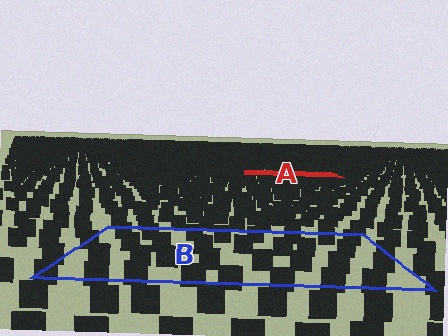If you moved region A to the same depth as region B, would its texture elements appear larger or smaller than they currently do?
They would appear larger. At a closer depth, the same texture elements are projected at a bigger on-screen size.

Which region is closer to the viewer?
Region B is closer. The texture elements there are larger and more spread out.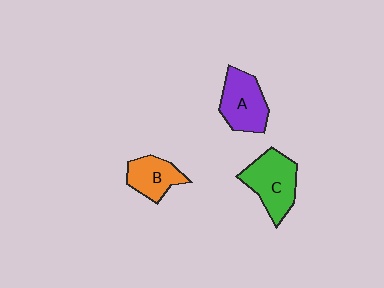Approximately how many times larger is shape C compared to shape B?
Approximately 1.4 times.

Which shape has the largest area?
Shape C (green).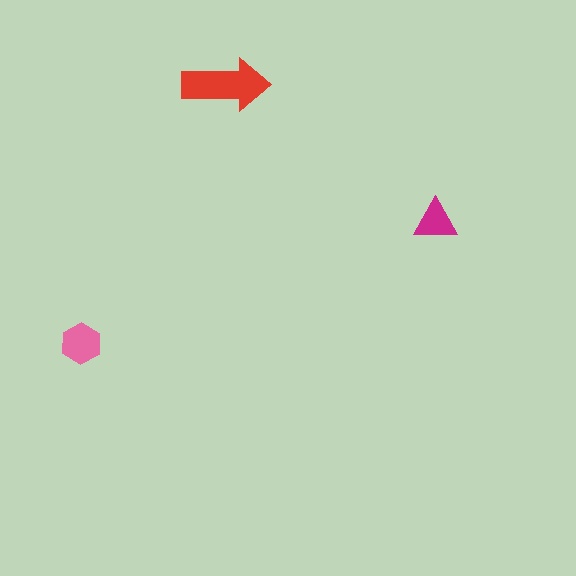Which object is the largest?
The red arrow.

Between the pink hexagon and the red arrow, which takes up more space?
The red arrow.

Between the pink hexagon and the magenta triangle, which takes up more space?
The pink hexagon.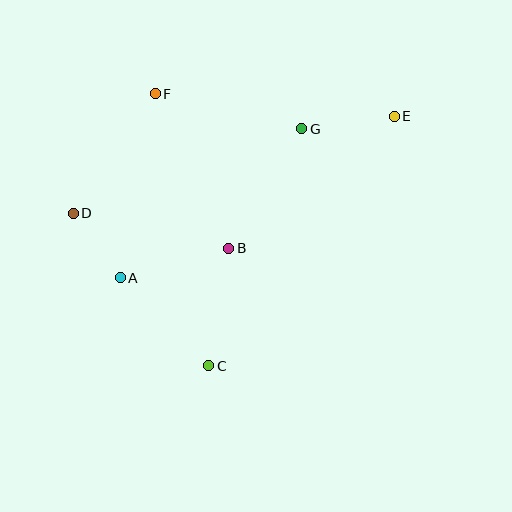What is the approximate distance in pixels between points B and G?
The distance between B and G is approximately 140 pixels.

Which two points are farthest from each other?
Points D and E are farthest from each other.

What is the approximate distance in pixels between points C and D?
The distance between C and D is approximately 204 pixels.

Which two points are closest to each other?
Points A and D are closest to each other.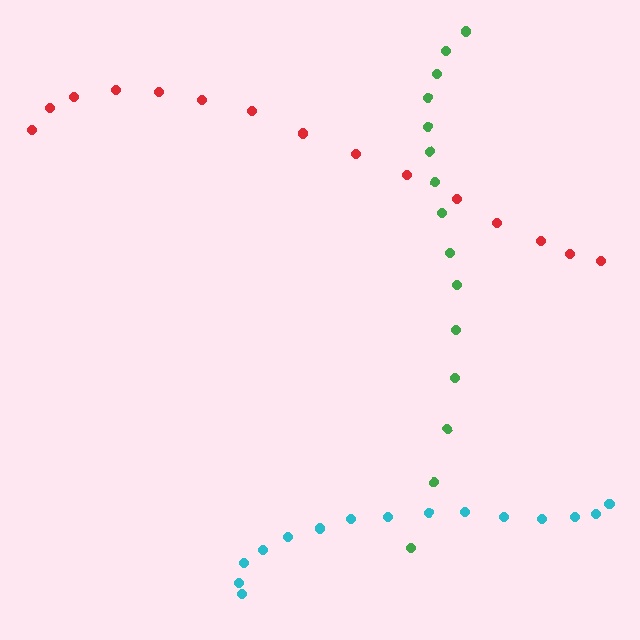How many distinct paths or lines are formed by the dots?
There are 3 distinct paths.